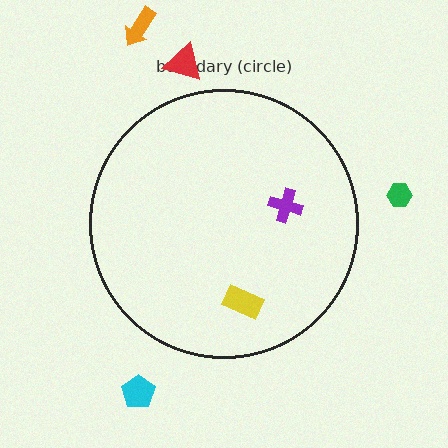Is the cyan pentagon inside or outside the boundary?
Outside.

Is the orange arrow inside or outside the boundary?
Outside.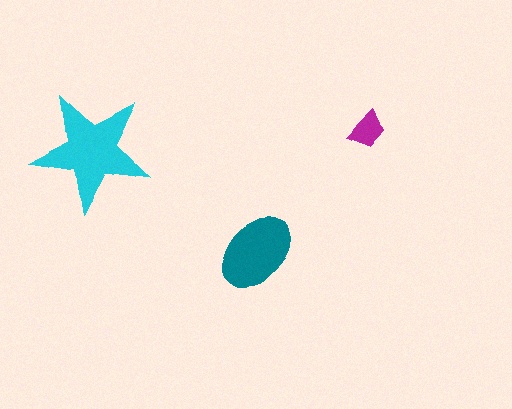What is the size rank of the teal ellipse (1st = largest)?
2nd.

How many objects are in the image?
There are 3 objects in the image.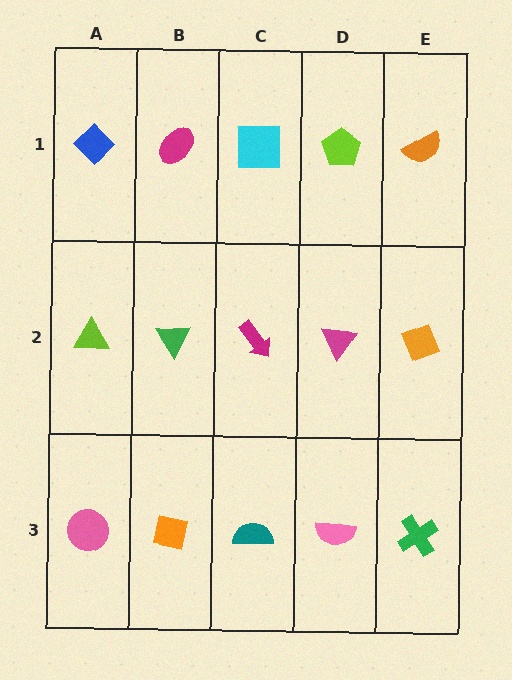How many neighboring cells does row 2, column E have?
3.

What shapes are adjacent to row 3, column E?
An orange diamond (row 2, column E), a pink semicircle (row 3, column D).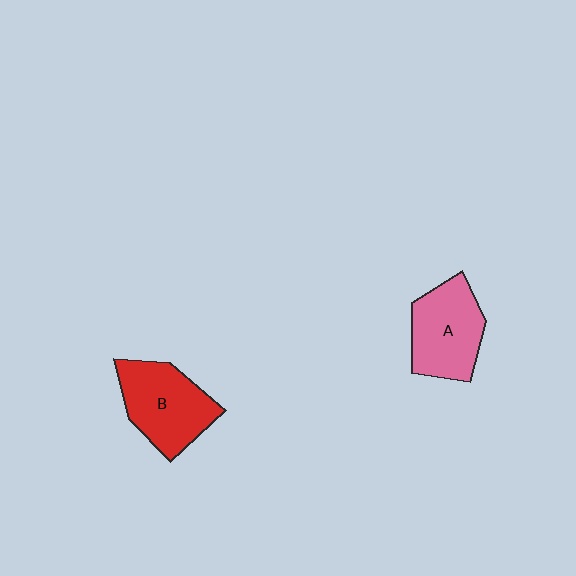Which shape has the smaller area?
Shape A (pink).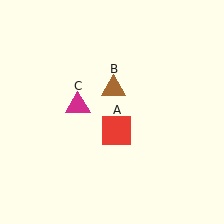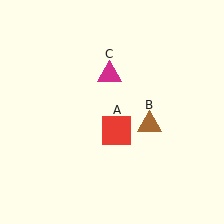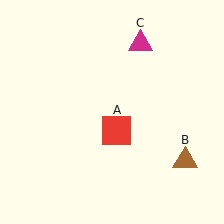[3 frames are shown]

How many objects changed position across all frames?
2 objects changed position: brown triangle (object B), magenta triangle (object C).